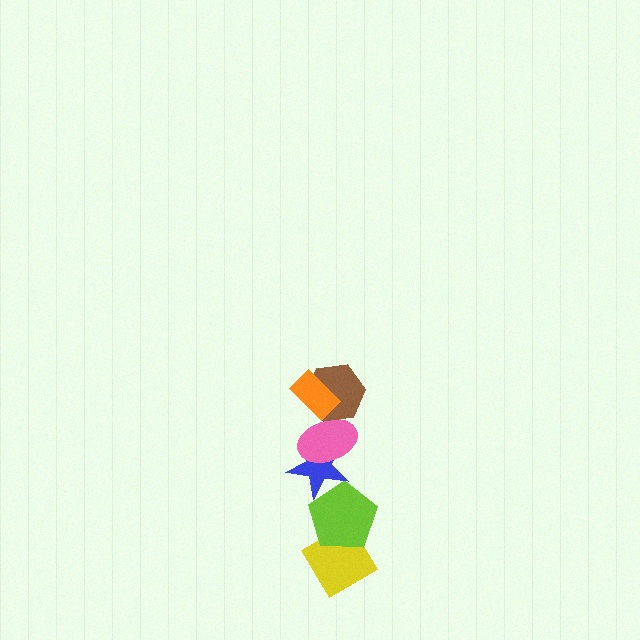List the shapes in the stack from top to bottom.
From top to bottom: the orange rectangle, the brown hexagon, the pink ellipse, the blue star, the lime pentagon, the yellow diamond.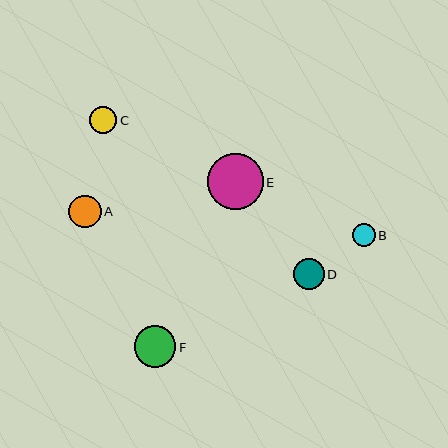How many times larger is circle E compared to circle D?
Circle E is approximately 1.8 times the size of circle D.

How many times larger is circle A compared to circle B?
Circle A is approximately 1.4 times the size of circle B.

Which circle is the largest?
Circle E is the largest with a size of approximately 56 pixels.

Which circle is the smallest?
Circle B is the smallest with a size of approximately 23 pixels.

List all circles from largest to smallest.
From largest to smallest: E, F, A, D, C, B.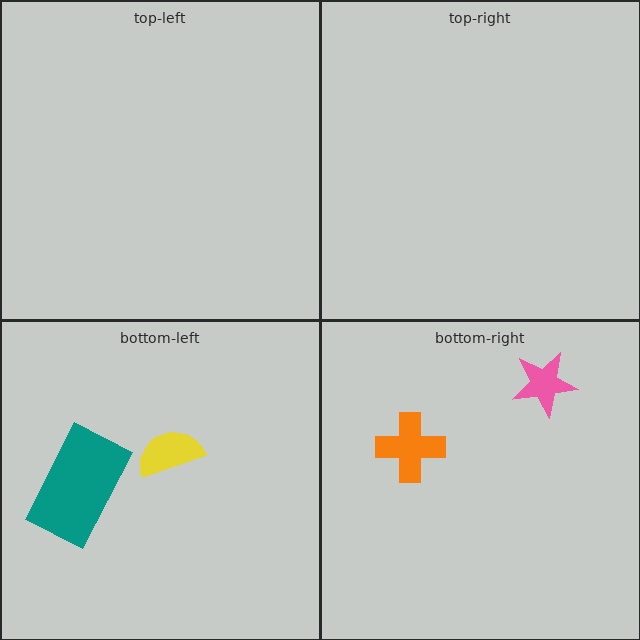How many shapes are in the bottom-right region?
2.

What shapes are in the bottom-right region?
The pink star, the orange cross.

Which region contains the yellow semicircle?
The bottom-left region.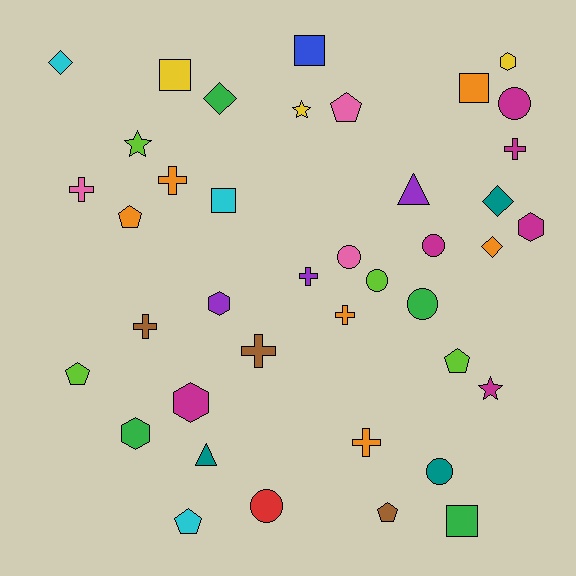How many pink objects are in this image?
There are 3 pink objects.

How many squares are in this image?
There are 5 squares.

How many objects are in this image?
There are 40 objects.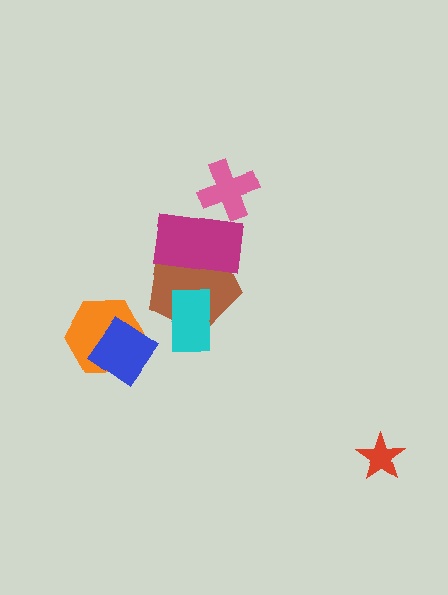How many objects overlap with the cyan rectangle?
1 object overlaps with the cyan rectangle.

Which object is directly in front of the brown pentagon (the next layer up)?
The cyan rectangle is directly in front of the brown pentagon.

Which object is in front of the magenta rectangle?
The pink cross is in front of the magenta rectangle.